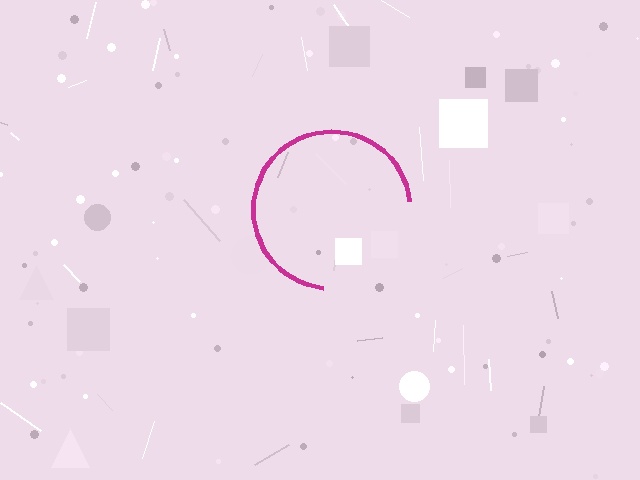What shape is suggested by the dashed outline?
The dashed outline suggests a circle.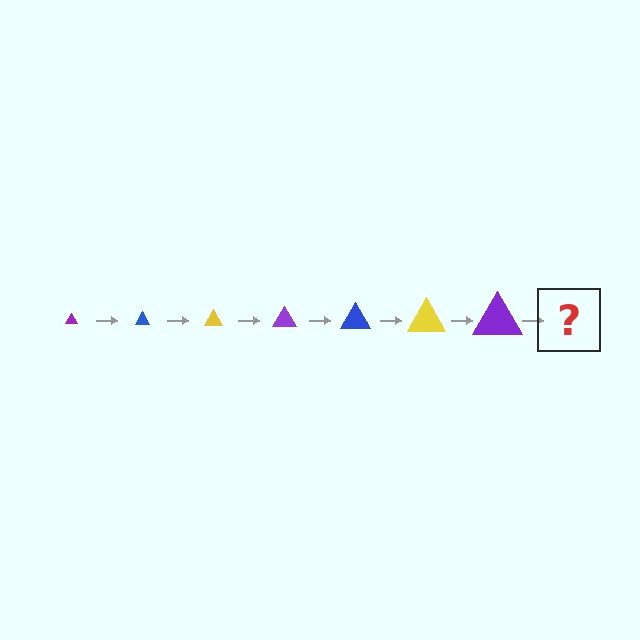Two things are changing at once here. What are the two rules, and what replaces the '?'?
The two rules are that the triangle grows larger each step and the color cycles through purple, blue, and yellow. The '?' should be a blue triangle, larger than the previous one.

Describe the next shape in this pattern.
It should be a blue triangle, larger than the previous one.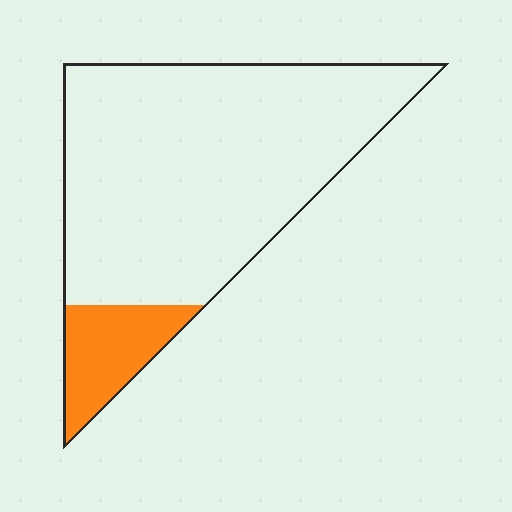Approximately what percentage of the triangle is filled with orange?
Approximately 15%.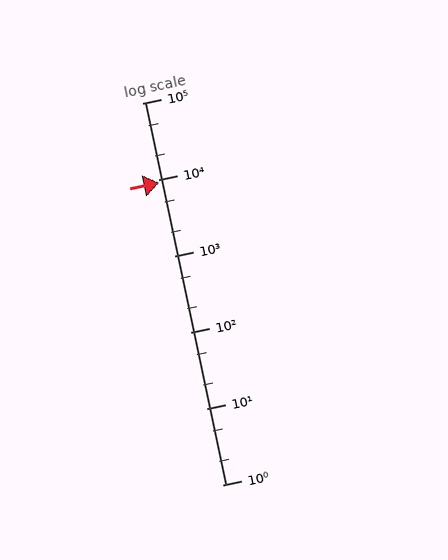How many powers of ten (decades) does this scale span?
The scale spans 5 decades, from 1 to 100000.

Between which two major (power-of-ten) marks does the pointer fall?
The pointer is between 1000 and 10000.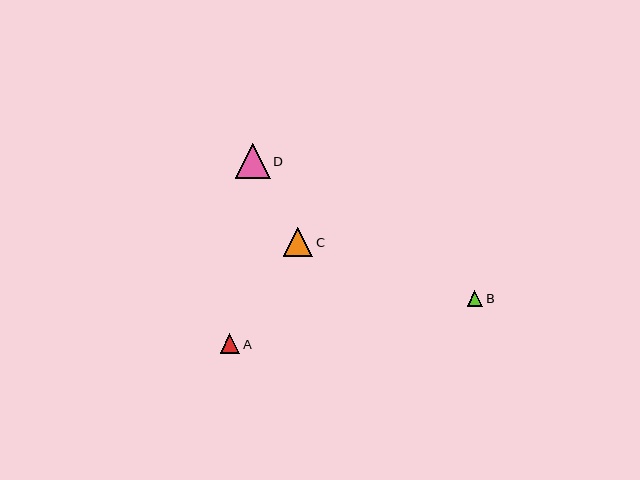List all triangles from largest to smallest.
From largest to smallest: D, C, A, B.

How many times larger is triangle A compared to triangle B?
Triangle A is approximately 1.2 times the size of triangle B.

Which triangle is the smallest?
Triangle B is the smallest with a size of approximately 16 pixels.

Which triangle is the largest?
Triangle D is the largest with a size of approximately 35 pixels.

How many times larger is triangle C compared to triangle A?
Triangle C is approximately 1.5 times the size of triangle A.